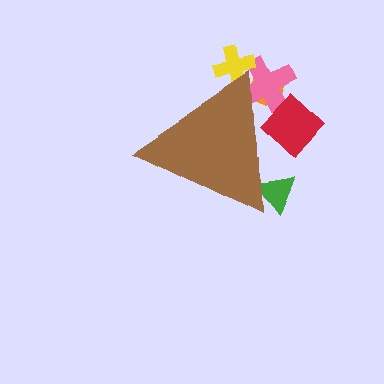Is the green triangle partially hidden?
Yes, the green triangle is partially hidden behind the brown triangle.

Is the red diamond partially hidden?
Yes, the red diamond is partially hidden behind the brown triangle.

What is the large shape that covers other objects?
A brown triangle.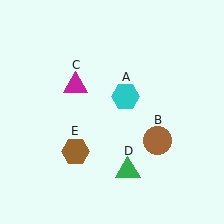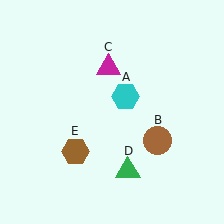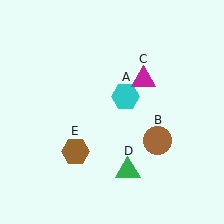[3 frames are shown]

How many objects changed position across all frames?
1 object changed position: magenta triangle (object C).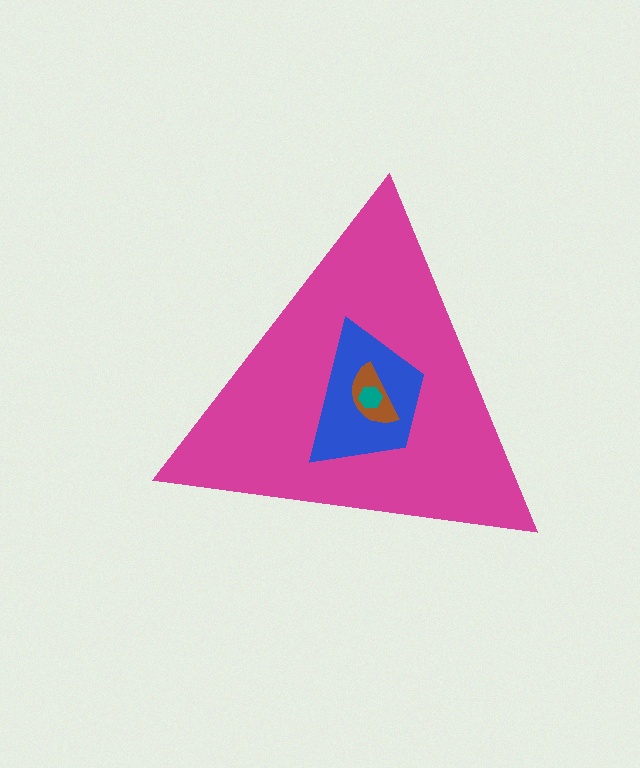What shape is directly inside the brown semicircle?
The teal hexagon.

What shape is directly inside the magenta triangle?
The blue trapezoid.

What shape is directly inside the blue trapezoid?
The brown semicircle.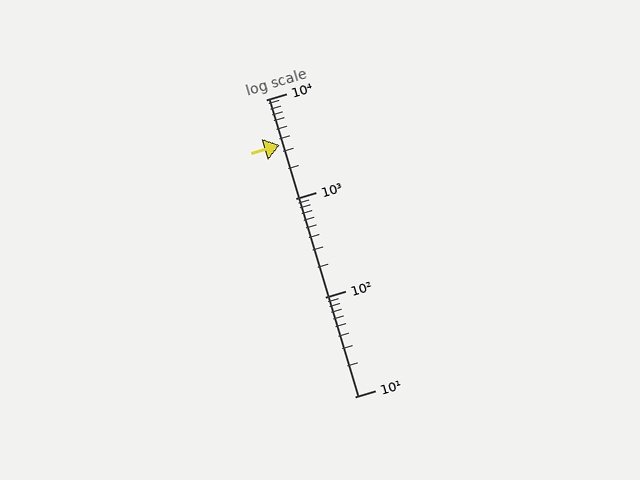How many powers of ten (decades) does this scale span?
The scale spans 3 decades, from 10 to 10000.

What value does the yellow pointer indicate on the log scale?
The pointer indicates approximately 3500.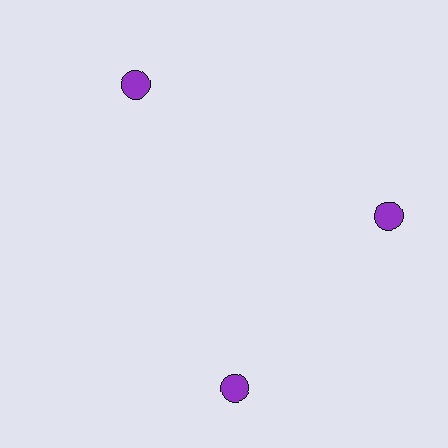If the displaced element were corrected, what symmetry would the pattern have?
It would have 3-fold rotational symmetry — the pattern would map onto itself every 120 degrees.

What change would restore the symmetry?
The symmetry would be restored by rotating it back into even spacing with its neighbors so that all 3 circles sit at equal angles and equal distance from the center.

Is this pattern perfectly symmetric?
No. The 3 purple circles are arranged in a ring, but one element near the 7 o'clock position is rotated out of alignment along the ring, breaking the 3-fold rotational symmetry.